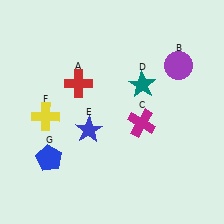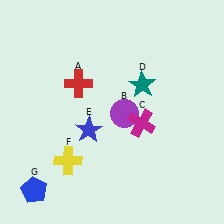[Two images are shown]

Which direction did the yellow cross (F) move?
The yellow cross (F) moved down.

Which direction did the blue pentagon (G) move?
The blue pentagon (G) moved down.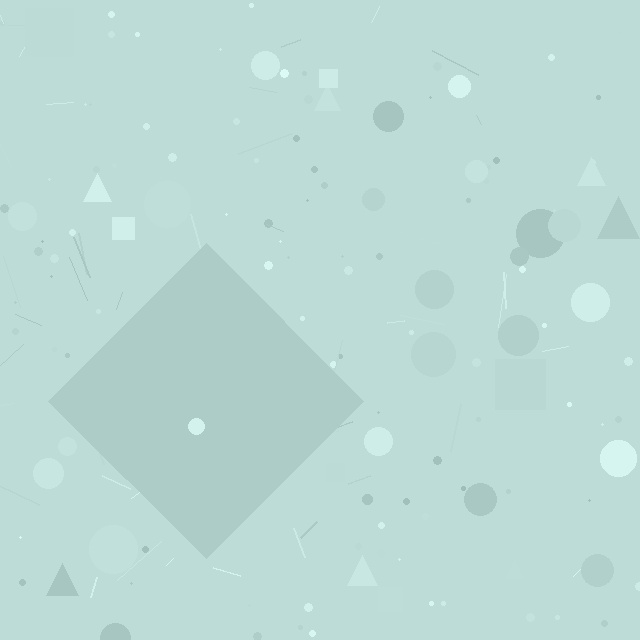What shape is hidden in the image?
A diamond is hidden in the image.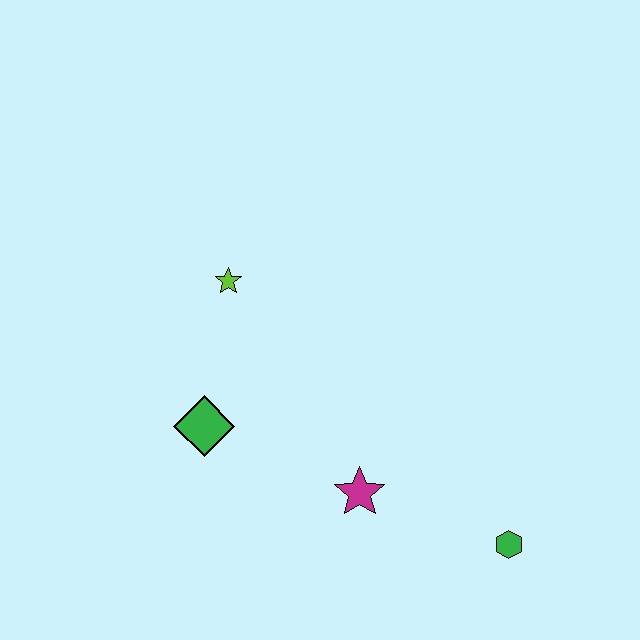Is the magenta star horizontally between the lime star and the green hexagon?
Yes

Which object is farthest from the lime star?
The green hexagon is farthest from the lime star.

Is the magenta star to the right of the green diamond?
Yes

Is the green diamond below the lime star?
Yes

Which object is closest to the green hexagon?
The magenta star is closest to the green hexagon.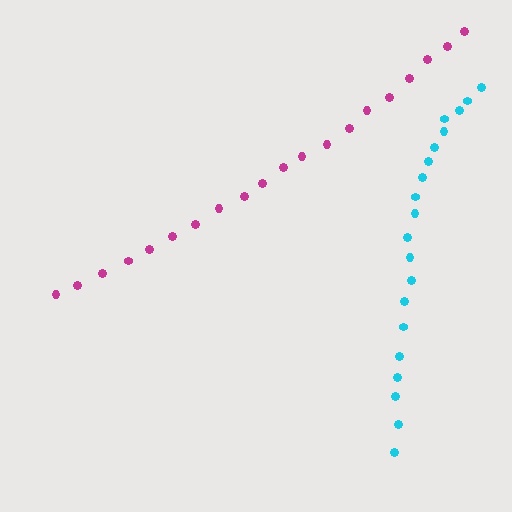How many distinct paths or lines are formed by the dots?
There are 2 distinct paths.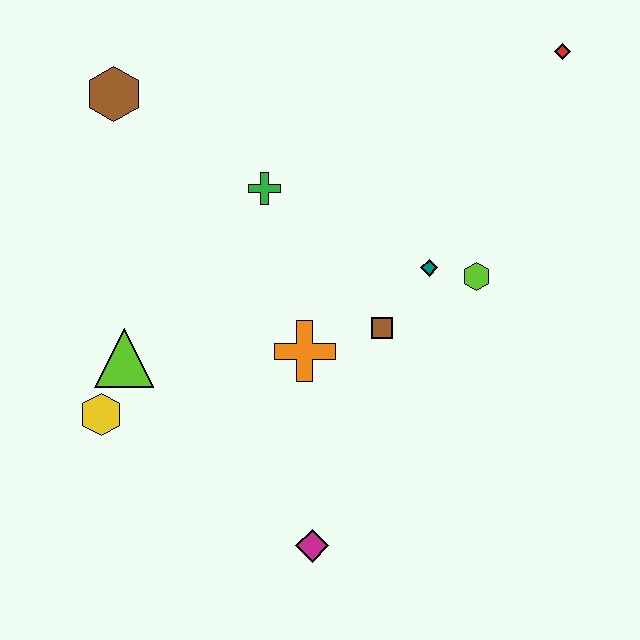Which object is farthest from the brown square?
The brown hexagon is farthest from the brown square.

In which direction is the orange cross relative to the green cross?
The orange cross is below the green cross.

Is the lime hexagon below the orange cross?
No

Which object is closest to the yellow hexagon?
The lime triangle is closest to the yellow hexagon.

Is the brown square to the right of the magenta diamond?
Yes